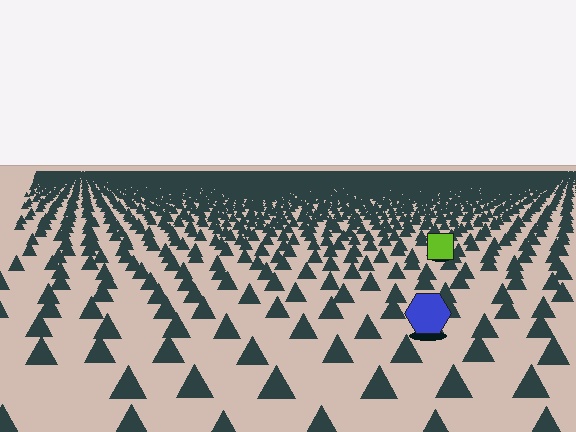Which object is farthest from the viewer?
The lime square is farthest from the viewer. It appears smaller and the ground texture around it is denser.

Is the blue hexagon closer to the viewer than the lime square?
Yes. The blue hexagon is closer — you can tell from the texture gradient: the ground texture is coarser near it.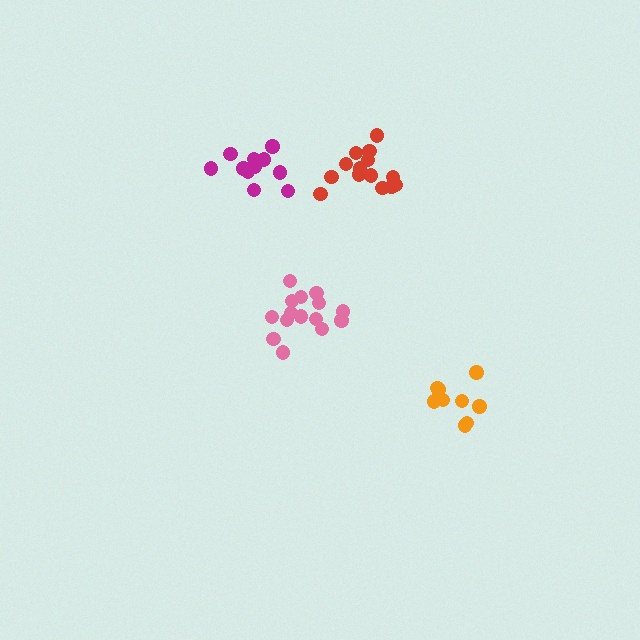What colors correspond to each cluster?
The clusters are colored: orange, pink, magenta, red.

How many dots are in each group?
Group 1: 9 dots, Group 2: 15 dots, Group 3: 11 dots, Group 4: 14 dots (49 total).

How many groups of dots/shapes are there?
There are 4 groups.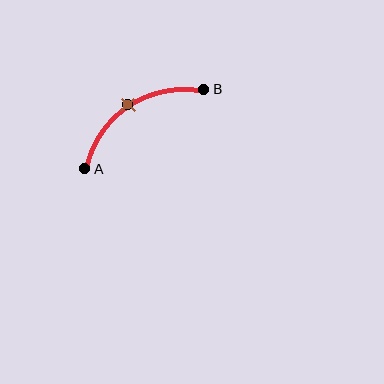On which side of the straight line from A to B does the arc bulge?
The arc bulges above and to the left of the straight line connecting A and B.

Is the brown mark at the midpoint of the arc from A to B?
Yes. The brown mark lies on the arc at equal arc-length from both A and B — it is the arc midpoint.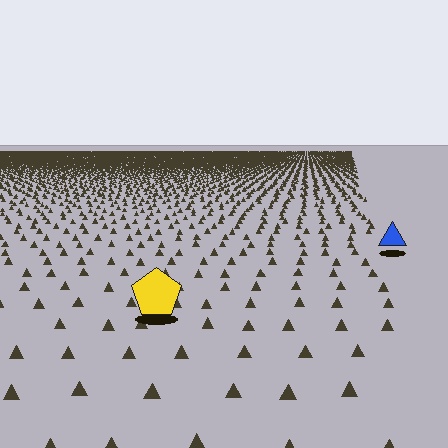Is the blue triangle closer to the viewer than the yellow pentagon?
No. The yellow pentagon is closer — you can tell from the texture gradient: the ground texture is coarser near it.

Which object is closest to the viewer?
The yellow pentagon is closest. The texture marks near it are larger and more spread out.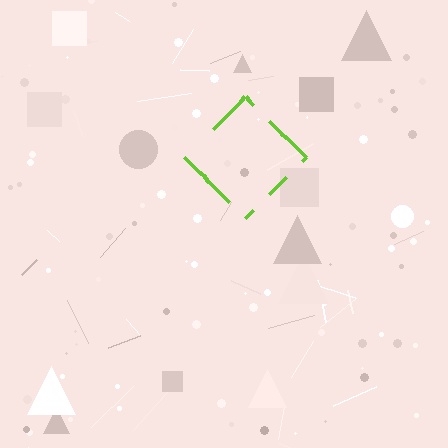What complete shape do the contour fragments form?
The contour fragments form a diamond.